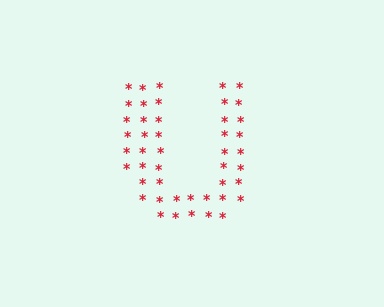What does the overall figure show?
The overall figure shows the letter U.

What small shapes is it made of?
It is made of small asterisks.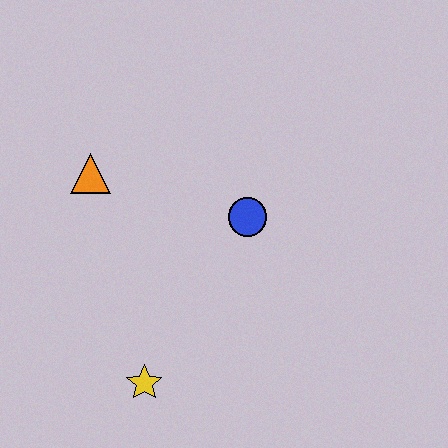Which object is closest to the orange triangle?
The blue circle is closest to the orange triangle.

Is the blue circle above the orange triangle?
No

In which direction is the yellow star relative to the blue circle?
The yellow star is below the blue circle.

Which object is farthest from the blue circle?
The yellow star is farthest from the blue circle.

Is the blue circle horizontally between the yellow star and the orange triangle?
No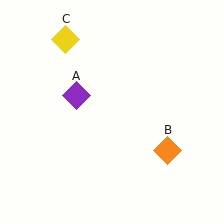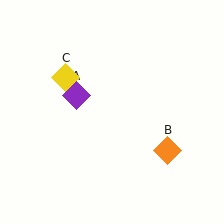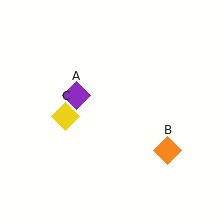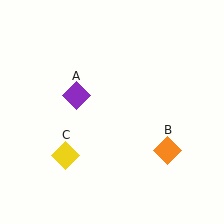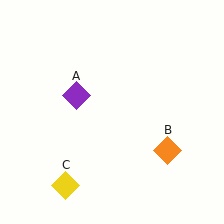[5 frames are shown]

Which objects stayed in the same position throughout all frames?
Purple diamond (object A) and orange diamond (object B) remained stationary.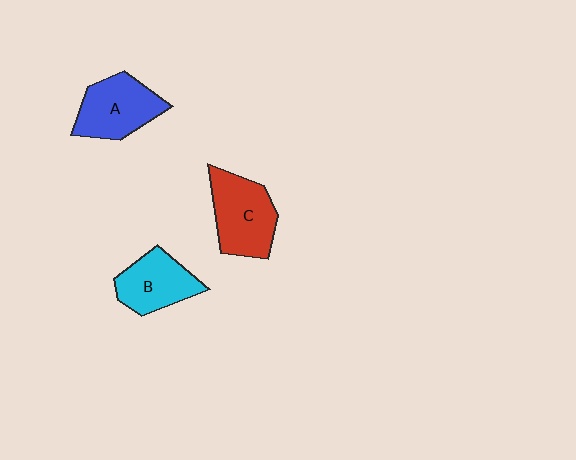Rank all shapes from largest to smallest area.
From largest to smallest: C (red), A (blue), B (cyan).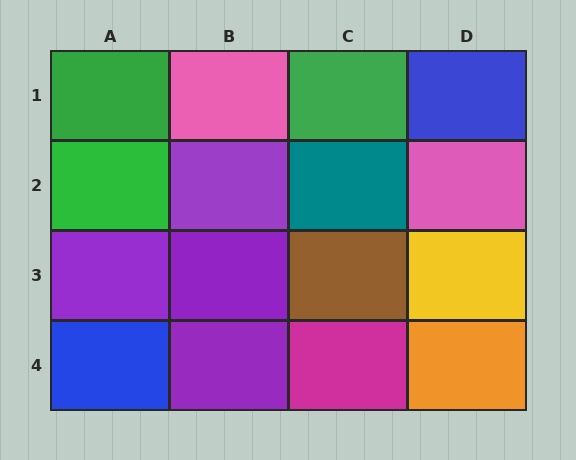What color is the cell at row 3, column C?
Brown.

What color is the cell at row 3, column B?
Purple.